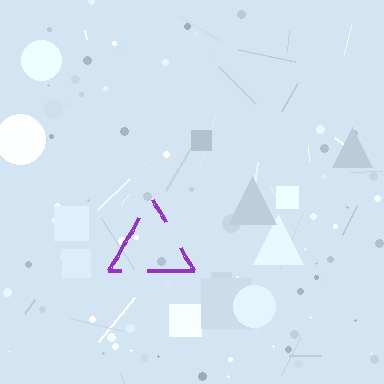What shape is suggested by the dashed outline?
The dashed outline suggests a triangle.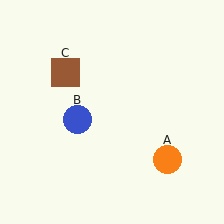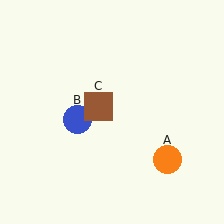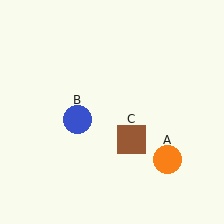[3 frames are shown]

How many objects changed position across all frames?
1 object changed position: brown square (object C).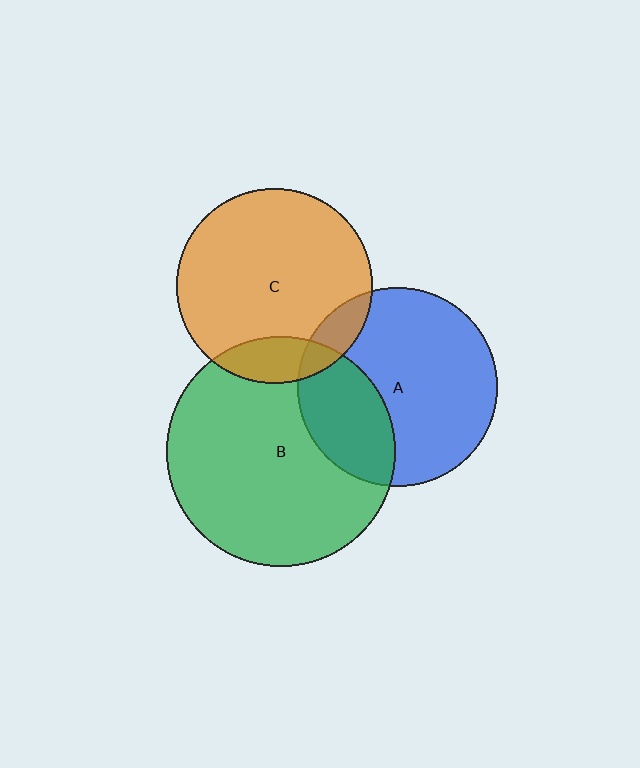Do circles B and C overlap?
Yes.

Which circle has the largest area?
Circle B (green).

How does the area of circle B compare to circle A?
Approximately 1.3 times.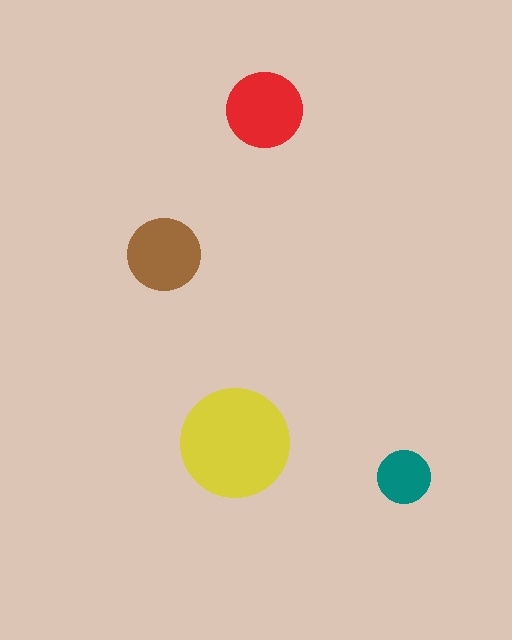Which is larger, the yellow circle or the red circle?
The yellow one.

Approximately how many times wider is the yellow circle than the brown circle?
About 1.5 times wider.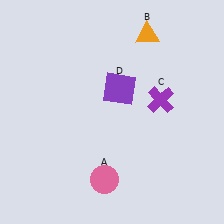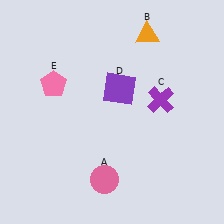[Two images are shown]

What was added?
A pink pentagon (E) was added in Image 2.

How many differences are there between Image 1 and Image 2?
There is 1 difference between the two images.